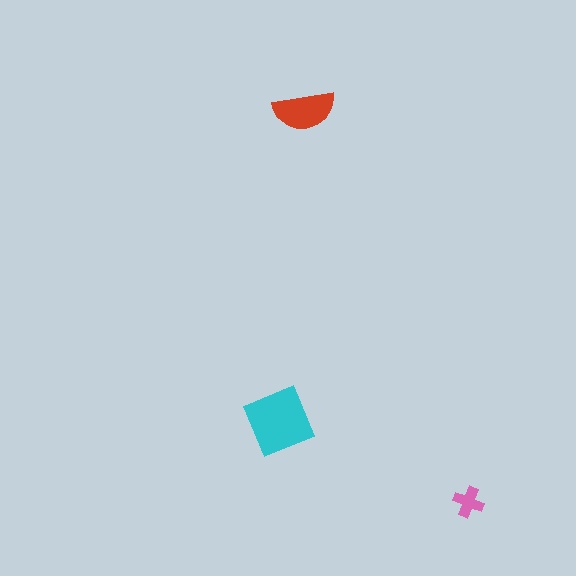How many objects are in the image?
There are 3 objects in the image.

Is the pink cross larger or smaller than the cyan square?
Smaller.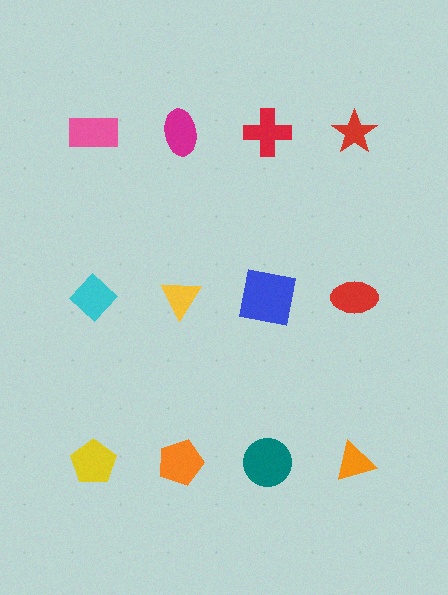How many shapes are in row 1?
4 shapes.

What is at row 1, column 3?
A red cross.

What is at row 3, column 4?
An orange triangle.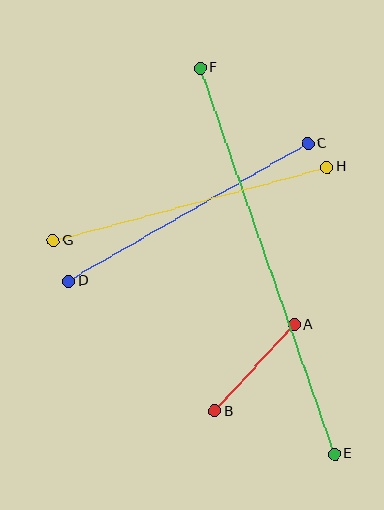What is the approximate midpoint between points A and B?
The midpoint is at approximately (255, 368) pixels.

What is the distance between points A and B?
The distance is approximately 118 pixels.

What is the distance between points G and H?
The distance is approximately 284 pixels.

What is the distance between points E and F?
The distance is approximately 408 pixels.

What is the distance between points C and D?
The distance is approximately 276 pixels.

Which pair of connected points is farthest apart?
Points E and F are farthest apart.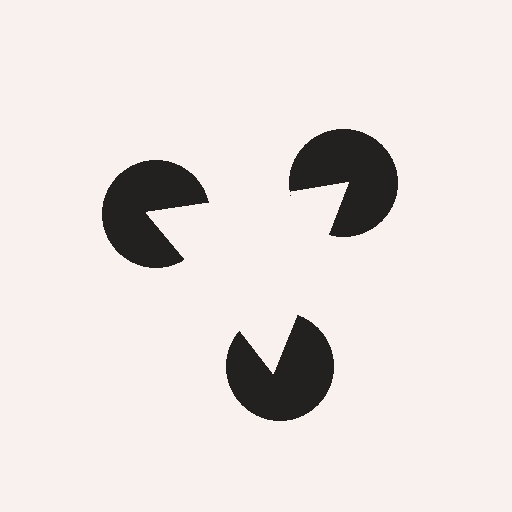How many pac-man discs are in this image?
There are 3 — one at each vertex of the illusory triangle.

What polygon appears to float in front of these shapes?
An illusory triangle — its edges are inferred from the aligned wedge cuts in the pac-man discs, not physically drawn.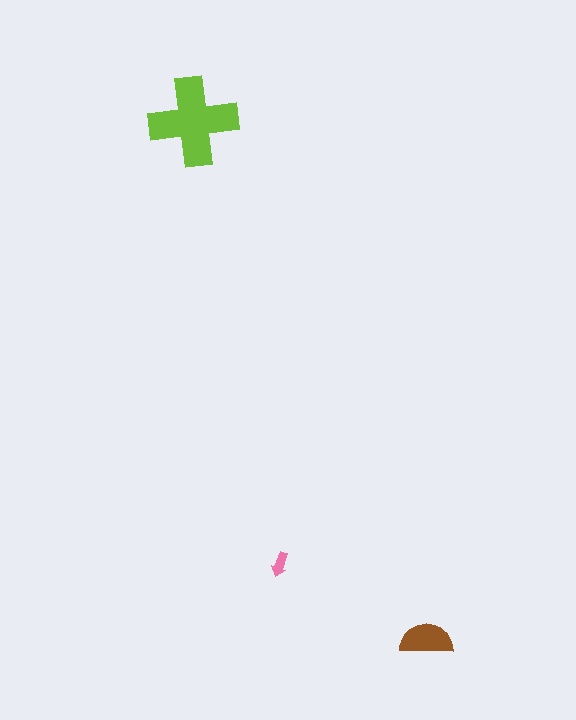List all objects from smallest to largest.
The pink arrow, the brown semicircle, the lime cross.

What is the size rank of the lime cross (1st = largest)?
1st.